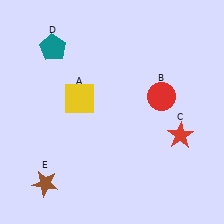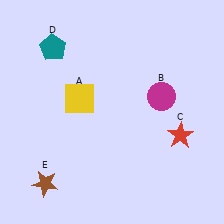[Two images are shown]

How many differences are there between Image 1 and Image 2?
There is 1 difference between the two images.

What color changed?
The circle (B) changed from red in Image 1 to magenta in Image 2.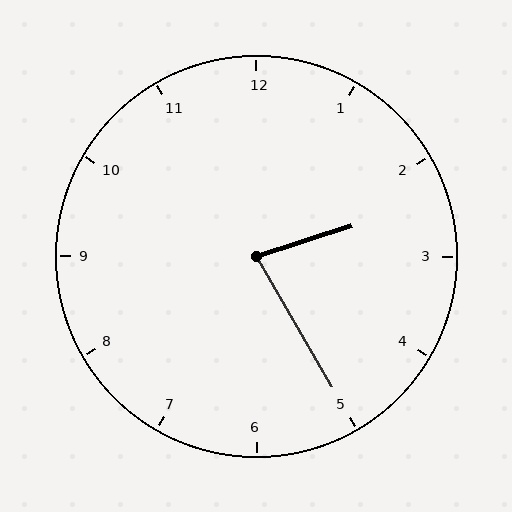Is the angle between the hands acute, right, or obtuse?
It is acute.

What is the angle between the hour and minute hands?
Approximately 78 degrees.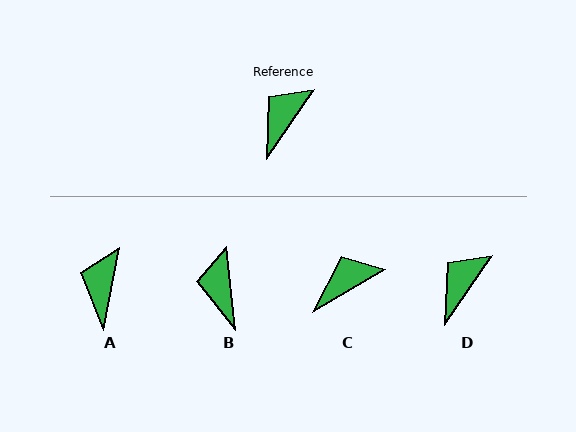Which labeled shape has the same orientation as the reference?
D.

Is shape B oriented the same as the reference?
No, it is off by about 40 degrees.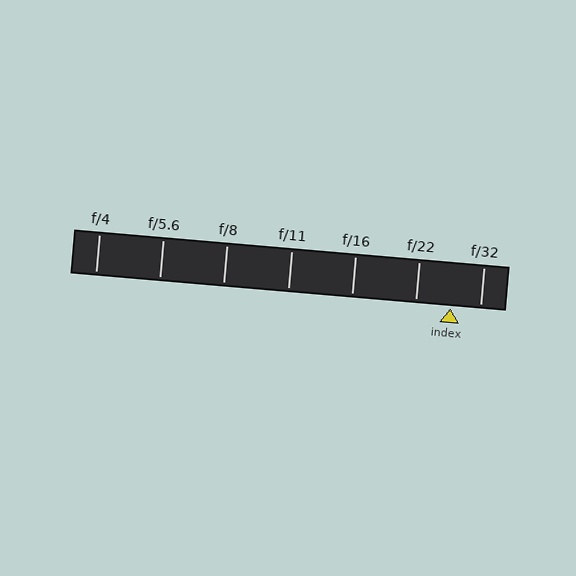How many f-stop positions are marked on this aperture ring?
There are 7 f-stop positions marked.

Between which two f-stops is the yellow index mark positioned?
The index mark is between f/22 and f/32.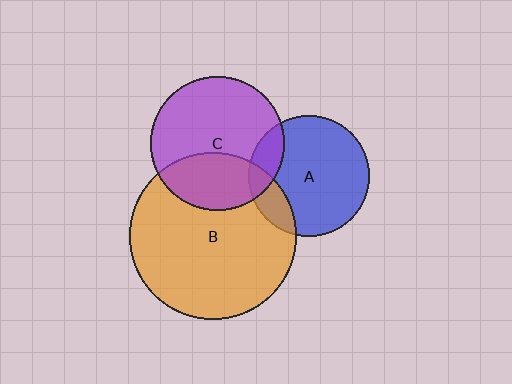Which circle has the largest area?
Circle B (orange).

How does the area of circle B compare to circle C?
Approximately 1.6 times.